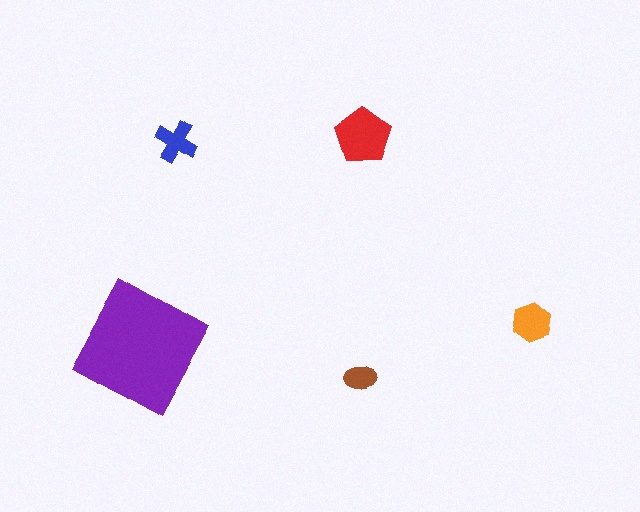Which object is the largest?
The purple square.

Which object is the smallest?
The brown ellipse.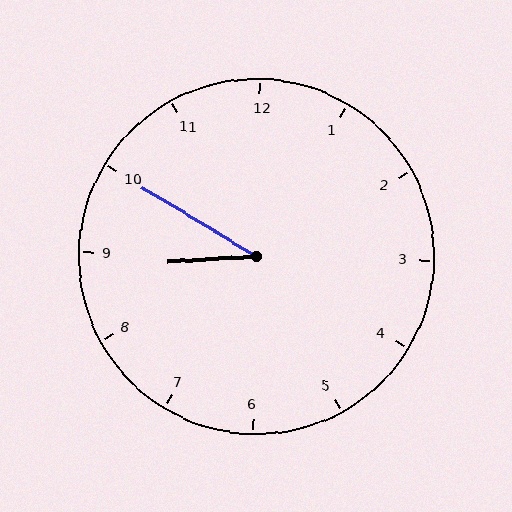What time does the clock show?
8:50.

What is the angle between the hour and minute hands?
Approximately 35 degrees.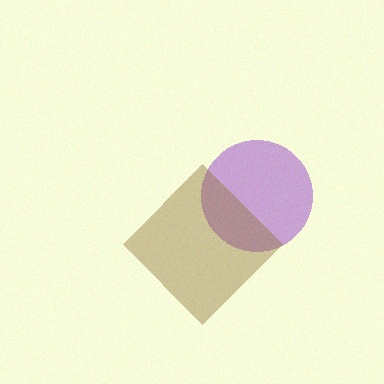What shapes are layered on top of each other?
The layered shapes are: a purple circle, a brown diamond.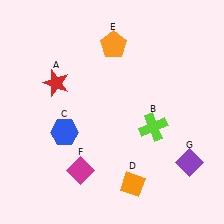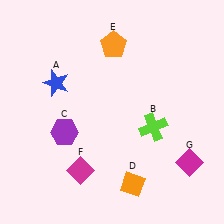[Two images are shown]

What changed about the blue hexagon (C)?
In Image 1, C is blue. In Image 2, it changed to purple.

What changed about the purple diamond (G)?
In Image 1, G is purple. In Image 2, it changed to magenta.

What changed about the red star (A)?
In Image 1, A is red. In Image 2, it changed to blue.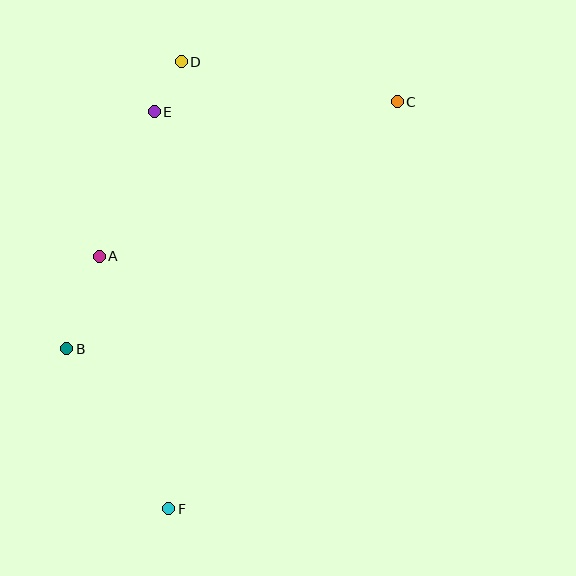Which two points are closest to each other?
Points D and E are closest to each other.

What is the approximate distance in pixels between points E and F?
The distance between E and F is approximately 397 pixels.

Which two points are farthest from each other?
Points C and F are farthest from each other.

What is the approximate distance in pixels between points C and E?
The distance between C and E is approximately 243 pixels.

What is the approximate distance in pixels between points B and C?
The distance between B and C is approximately 413 pixels.